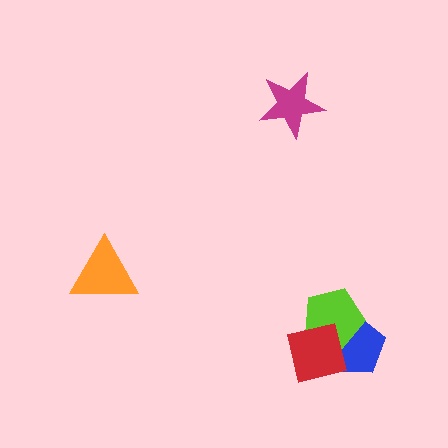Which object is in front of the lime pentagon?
The red square is in front of the lime pentagon.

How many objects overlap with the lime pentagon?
2 objects overlap with the lime pentagon.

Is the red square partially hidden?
No, no other shape covers it.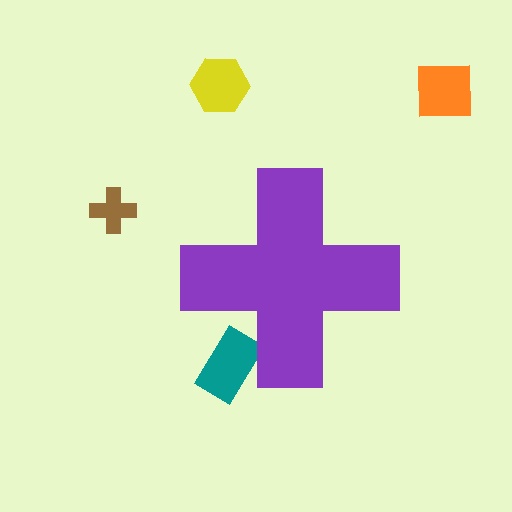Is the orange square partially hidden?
No, the orange square is fully visible.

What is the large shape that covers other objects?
A purple cross.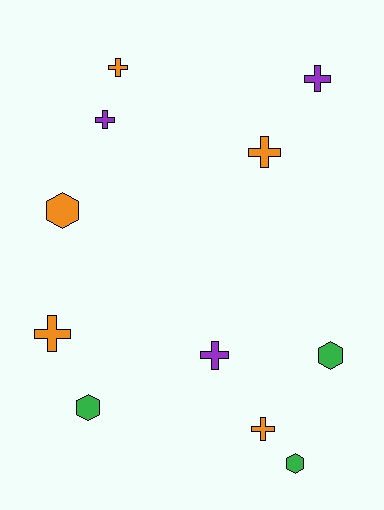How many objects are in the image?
There are 11 objects.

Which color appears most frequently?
Orange, with 5 objects.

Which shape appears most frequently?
Cross, with 7 objects.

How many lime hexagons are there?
There are no lime hexagons.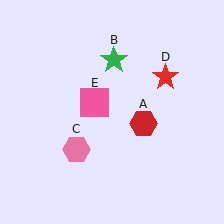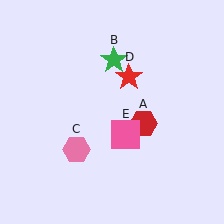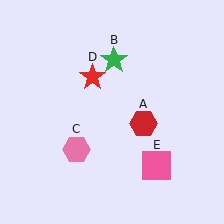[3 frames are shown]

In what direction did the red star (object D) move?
The red star (object D) moved left.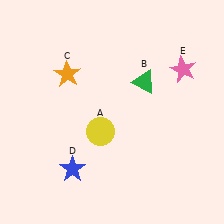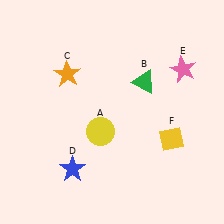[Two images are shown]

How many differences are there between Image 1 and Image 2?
There is 1 difference between the two images.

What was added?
A yellow diamond (F) was added in Image 2.